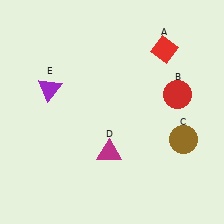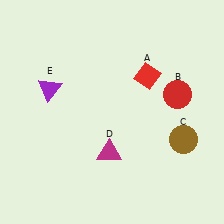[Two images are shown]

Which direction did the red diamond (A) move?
The red diamond (A) moved down.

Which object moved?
The red diamond (A) moved down.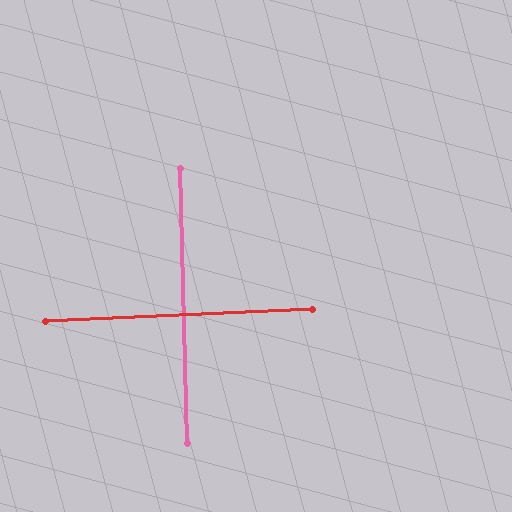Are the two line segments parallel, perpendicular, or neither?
Perpendicular — they meet at approximately 89°.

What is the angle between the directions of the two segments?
Approximately 89 degrees.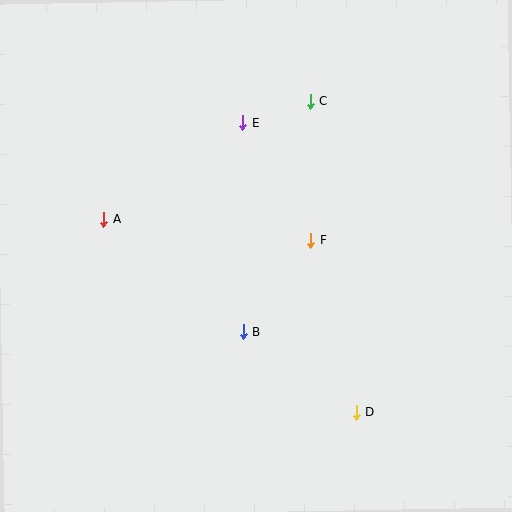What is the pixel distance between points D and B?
The distance between D and B is 138 pixels.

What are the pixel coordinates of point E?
Point E is at (242, 123).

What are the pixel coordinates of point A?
Point A is at (104, 219).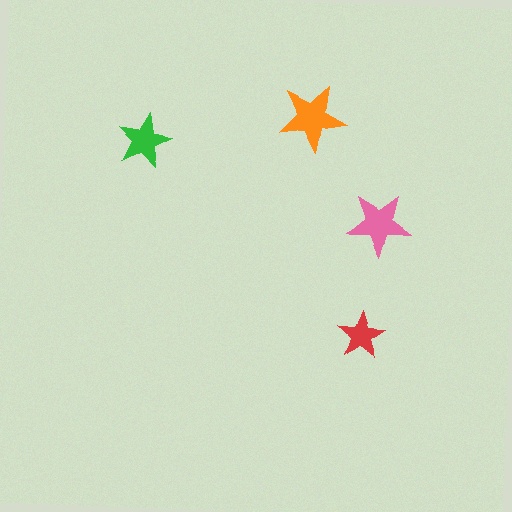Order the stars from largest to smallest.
the orange one, the pink one, the green one, the red one.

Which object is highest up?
The orange star is topmost.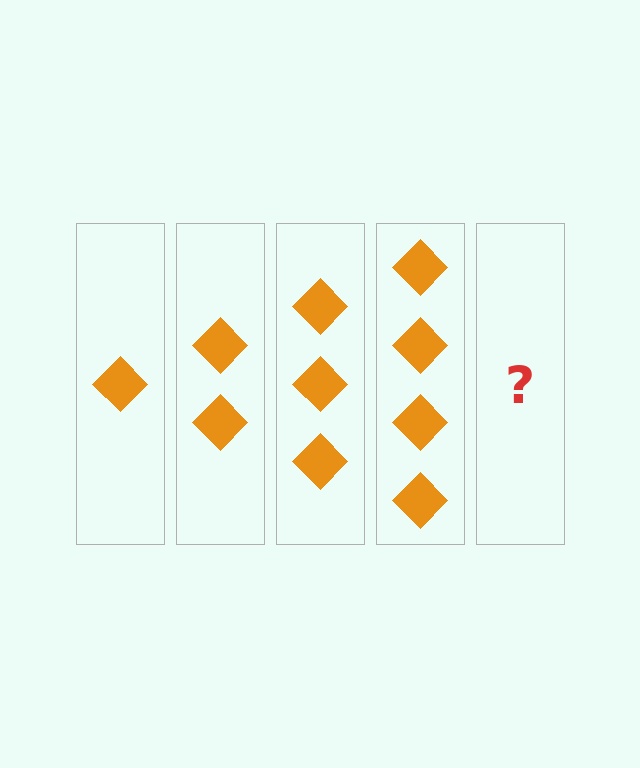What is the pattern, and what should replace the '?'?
The pattern is that each step adds one more diamond. The '?' should be 5 diamonds.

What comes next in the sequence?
The next element should be 5 diamonds.